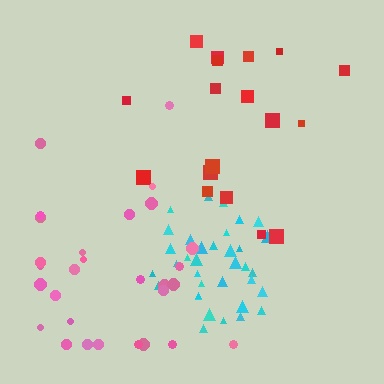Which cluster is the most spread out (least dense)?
Red.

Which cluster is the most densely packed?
Cyan.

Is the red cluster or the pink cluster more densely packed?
Pink.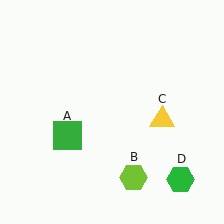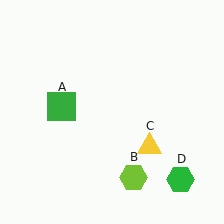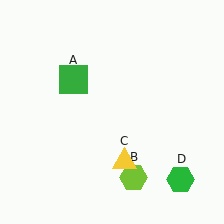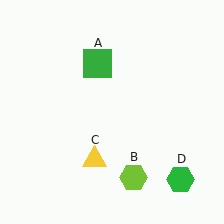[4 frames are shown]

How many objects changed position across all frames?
2 objects changed position: green square (object A), yellow triangle (object C).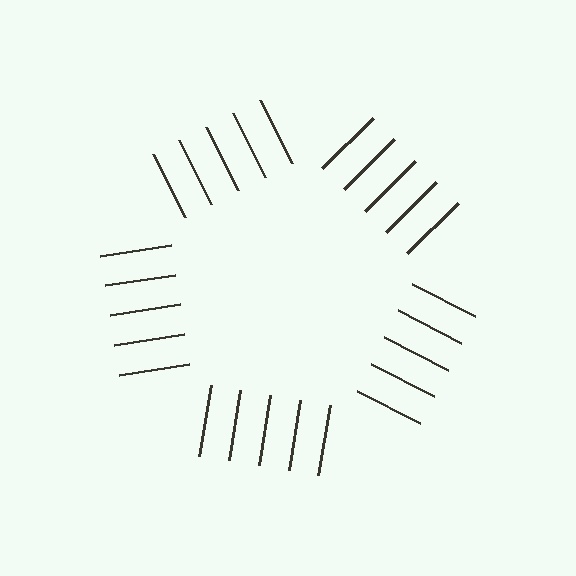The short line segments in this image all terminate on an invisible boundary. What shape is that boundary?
An illusory pentagon — the line segments terminate on its edges but no continuous stroke is drawn.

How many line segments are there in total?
25 — 5 along each of the 5 edges.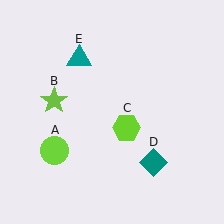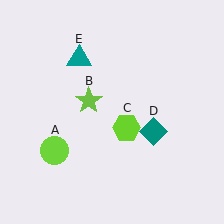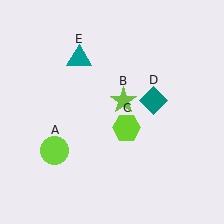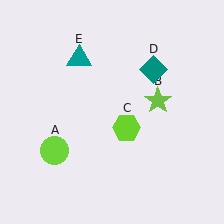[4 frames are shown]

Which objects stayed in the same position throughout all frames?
Lime circle (object A) and lime hexagon (object C) and teal triangle (object E) remained stationary.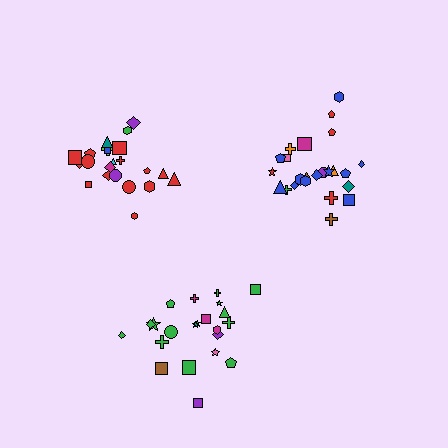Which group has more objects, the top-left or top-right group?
The top-right group.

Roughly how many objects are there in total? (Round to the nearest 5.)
Roughly 70 objects in total.